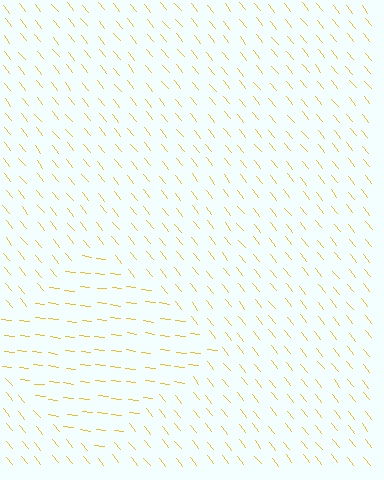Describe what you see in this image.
The image is filled with small yellow line segments. A diamond region in the image has lines oriented differently from the surrounding lines, creating a visible texture boundary.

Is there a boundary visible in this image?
Yes, there is a texture boundary formed by a change in line orientation.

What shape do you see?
I see a diamond.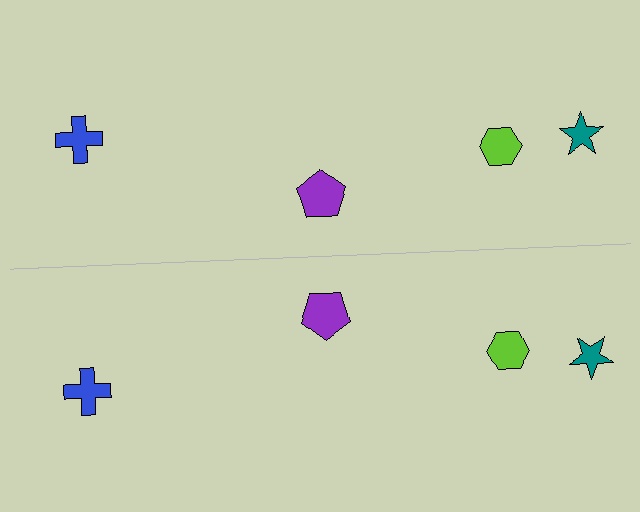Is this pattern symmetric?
Yes, this pattern has bilateral (reflection) symmetry.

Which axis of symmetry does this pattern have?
The pattern has a horizontal axis of symmetry running through the center of the image.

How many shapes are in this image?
There are 8 shapes in this image.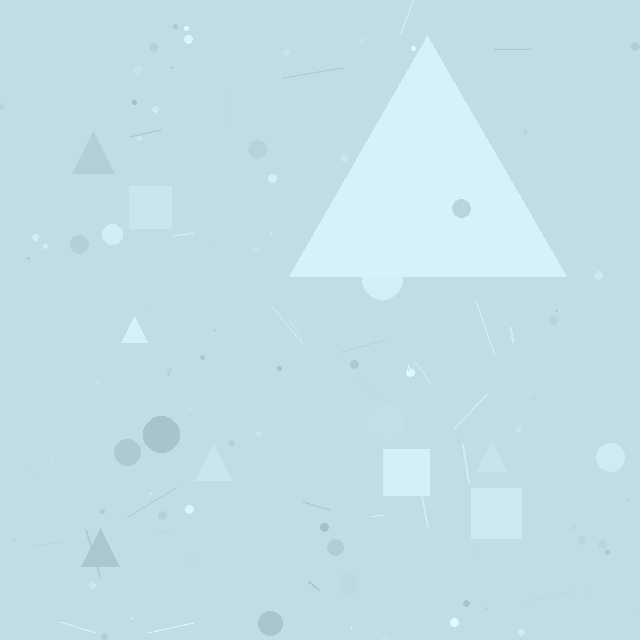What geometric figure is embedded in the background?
A triangle is embedded in the background.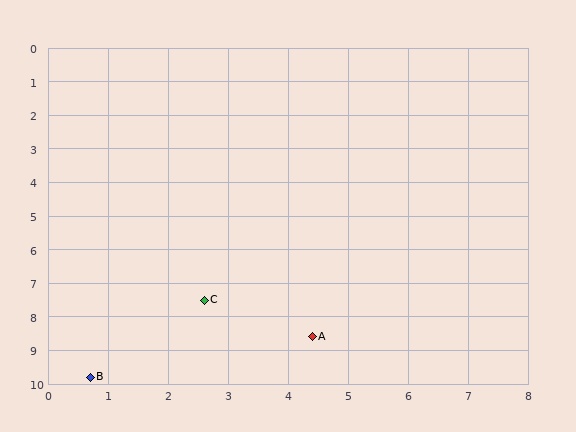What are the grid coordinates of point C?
Point C is at approximately (2.6, 7.5).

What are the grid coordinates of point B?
Point B is at approximately (0.7, 9.8).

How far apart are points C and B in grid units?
Points C and B are about 3.0 grid units apart.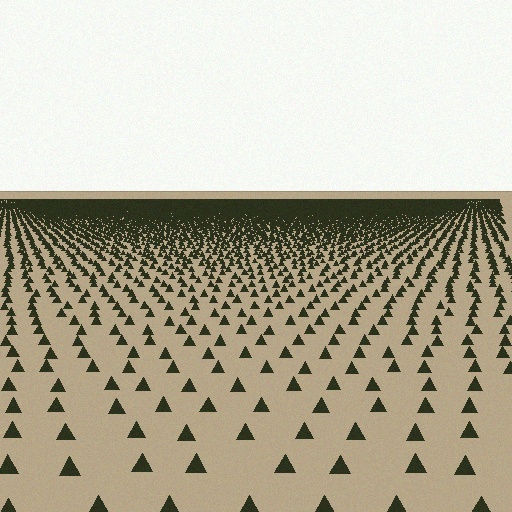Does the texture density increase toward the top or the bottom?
Density increases toward the top.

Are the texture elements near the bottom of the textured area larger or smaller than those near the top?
Larger. Near the bottom, elements are closer to the viewer and appear at a bigger on-screen size.